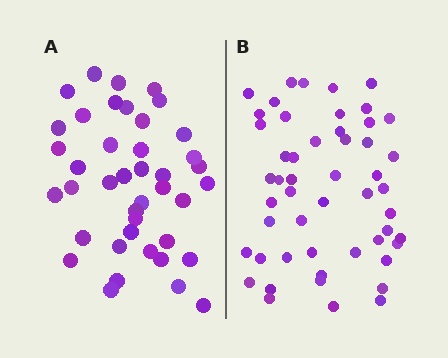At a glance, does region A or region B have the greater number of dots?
Region B (the right region) has more dots.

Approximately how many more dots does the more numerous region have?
Region B has roughly 10 or so more dots than region A.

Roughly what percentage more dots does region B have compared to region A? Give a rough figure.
About 25% more.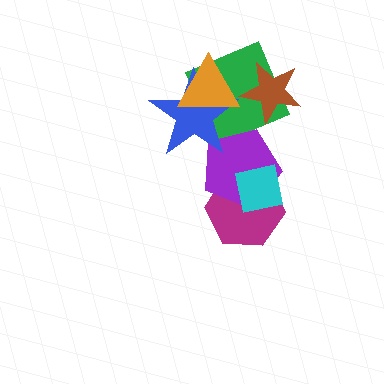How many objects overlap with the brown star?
1 object overlaps with the brown star.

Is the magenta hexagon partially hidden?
Yes, it is partially covered by another shape.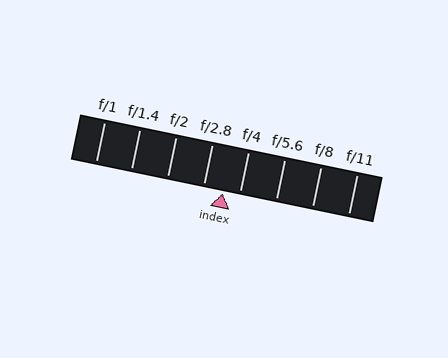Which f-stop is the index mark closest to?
The index mark is closest to f/4.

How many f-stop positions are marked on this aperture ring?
There are 8 f-stop positions marked.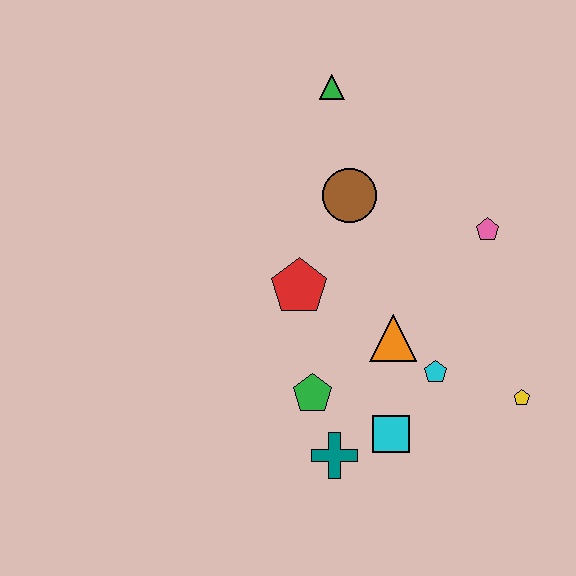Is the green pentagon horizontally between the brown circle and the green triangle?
No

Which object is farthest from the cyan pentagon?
The green triangle is farthest from the cyan pentagon.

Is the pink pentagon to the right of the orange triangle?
Yes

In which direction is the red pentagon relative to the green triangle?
The red pentagon is below the green triangle.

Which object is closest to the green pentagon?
The teal cross is closest to the green pentagon.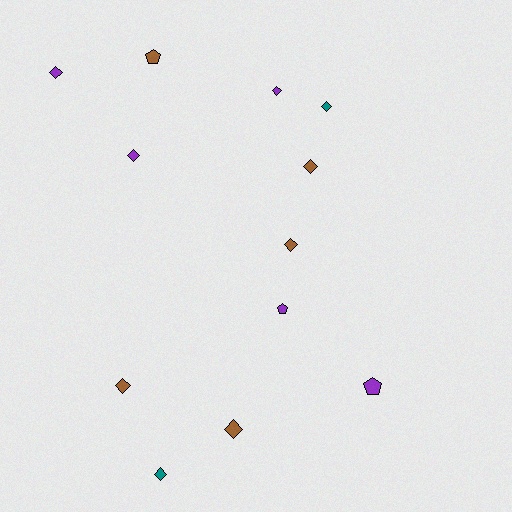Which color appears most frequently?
Purple, with 5 objects.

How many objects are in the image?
There are 12 objects.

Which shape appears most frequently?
Diamond, with 9 objects.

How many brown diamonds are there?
There are 4 brown diamonds.